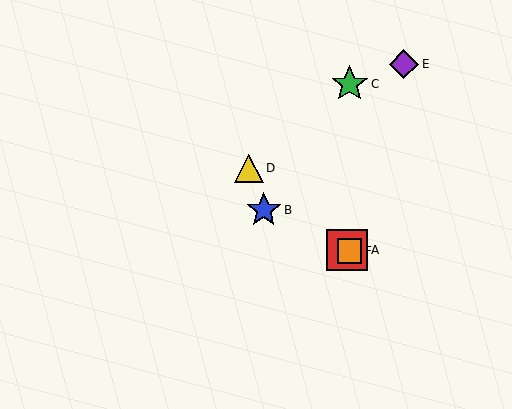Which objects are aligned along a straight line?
Objects A, B, F are aligned along a straight line.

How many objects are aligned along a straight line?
3 objects (A, B, F) are aligned along a straight line.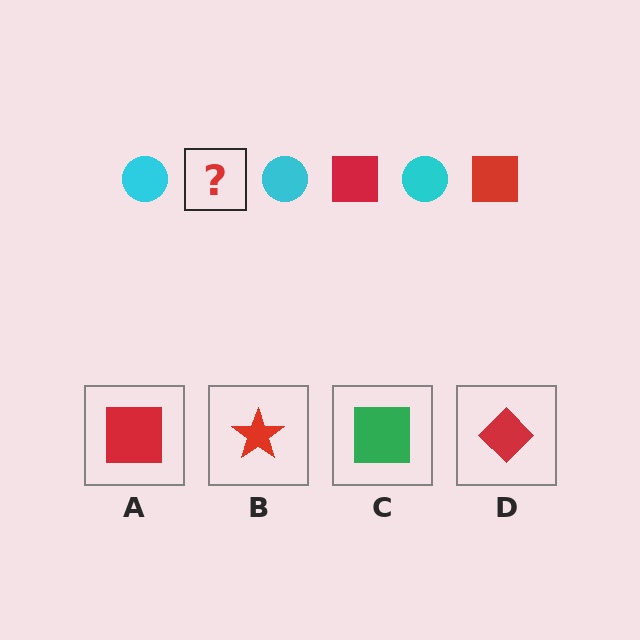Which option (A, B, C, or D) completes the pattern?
A.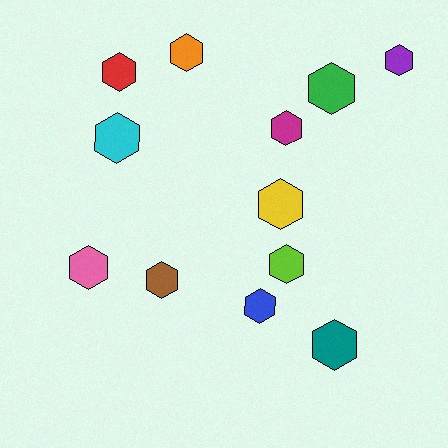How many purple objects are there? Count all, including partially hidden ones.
There is 1 purple object.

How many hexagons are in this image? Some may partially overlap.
There are 12 hexagons.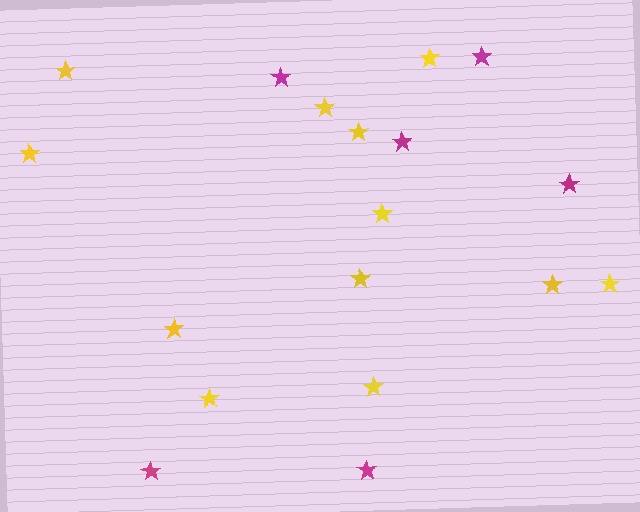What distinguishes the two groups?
There are 2 groups: one group of yellow stars (12) and one group of magenta stars (6).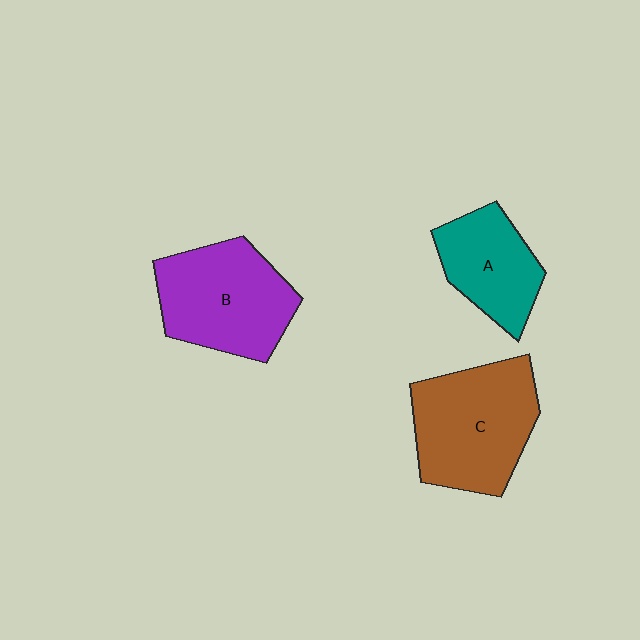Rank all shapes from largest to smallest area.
From largest to smallest: C (brown), B (purple), A (teal).